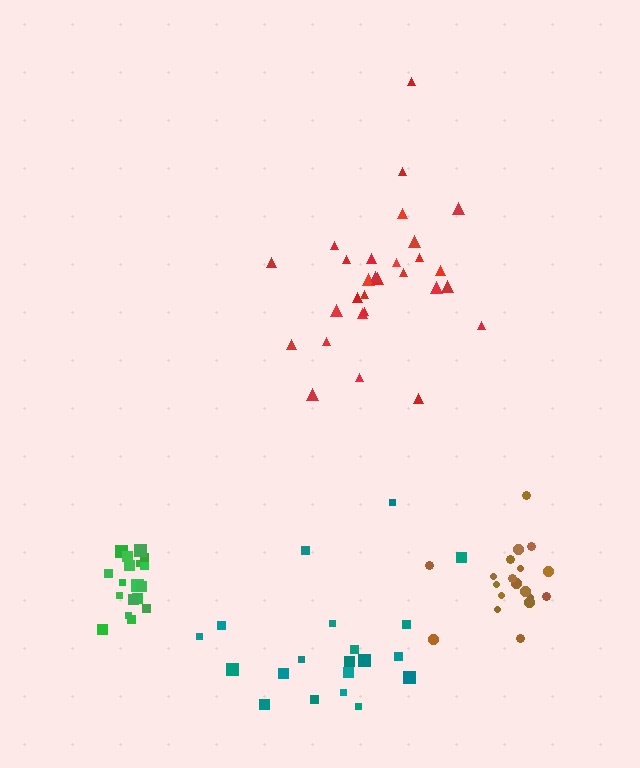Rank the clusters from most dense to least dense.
green, brown, red, teal.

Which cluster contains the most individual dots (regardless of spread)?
Red (29).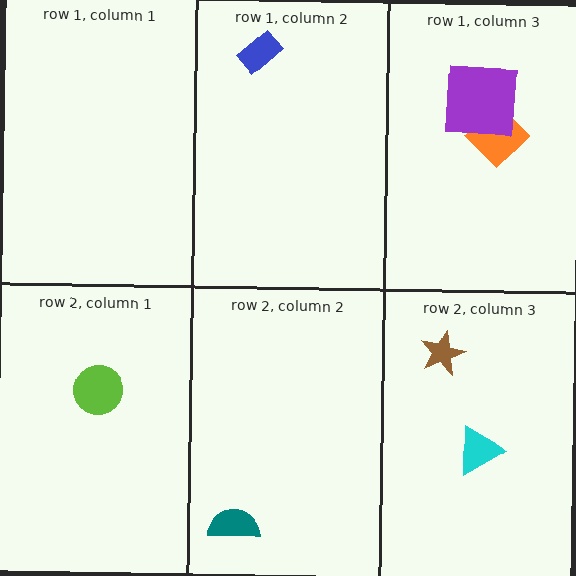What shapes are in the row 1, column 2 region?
The blue rectangle.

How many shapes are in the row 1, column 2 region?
1.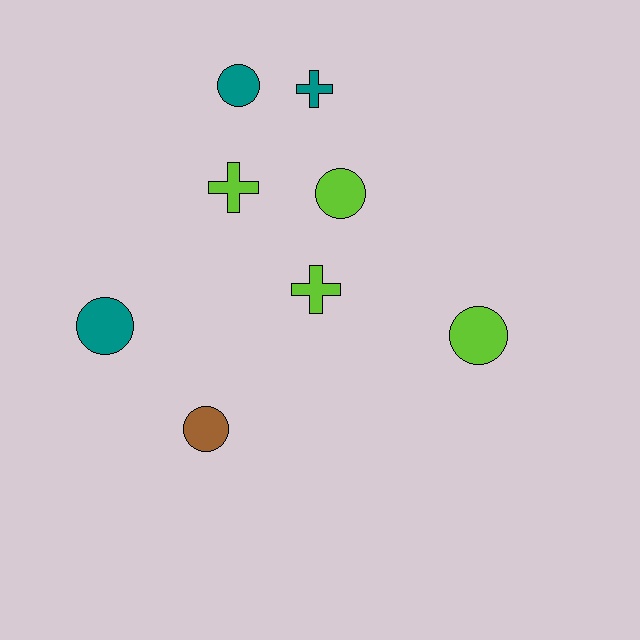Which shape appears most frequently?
Circle, with 5 objects.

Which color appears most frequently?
Lime, with 4 objects.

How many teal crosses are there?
There is 1 teal cross.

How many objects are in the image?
There are 8 objects.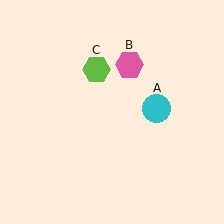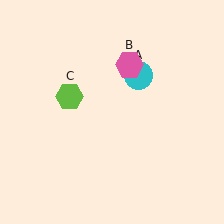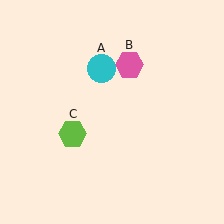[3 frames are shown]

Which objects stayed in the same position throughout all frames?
Pink hexagon (object B) remained stationary.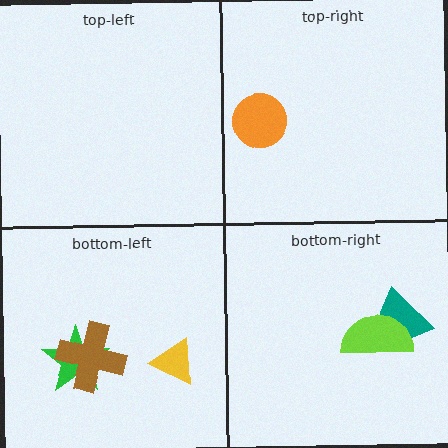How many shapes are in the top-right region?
1.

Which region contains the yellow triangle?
The bottom-left region.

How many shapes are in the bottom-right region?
2.